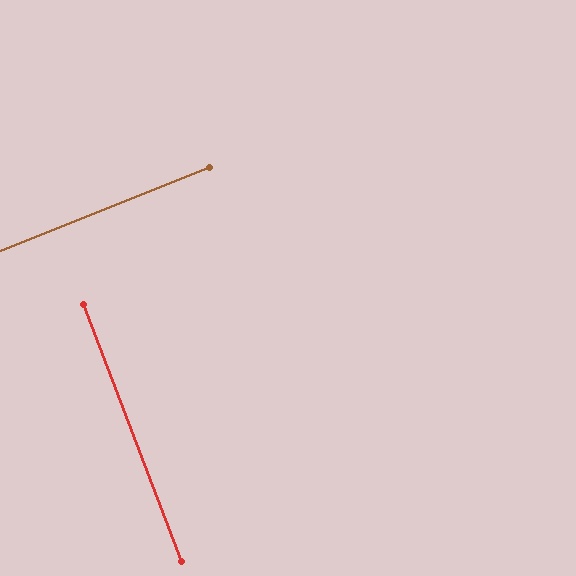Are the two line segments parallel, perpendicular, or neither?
Perpendicular — they meet at approximately 89°.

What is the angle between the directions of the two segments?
Approximately 89 degrees.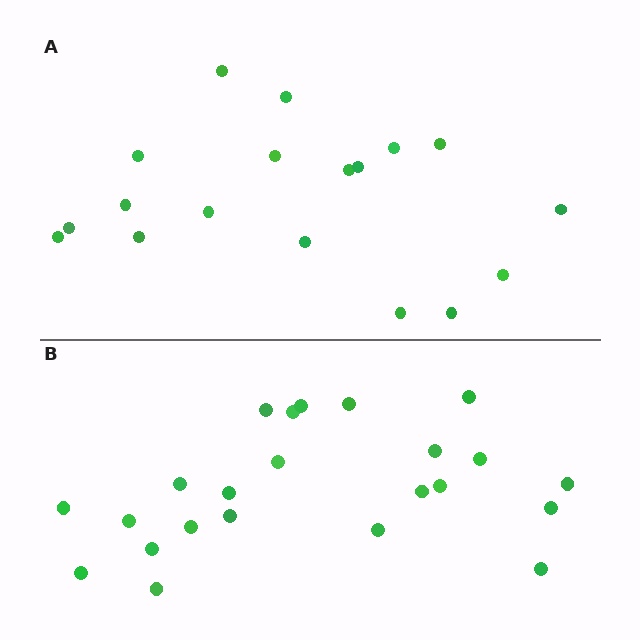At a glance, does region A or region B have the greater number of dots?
Region B (the bottom region) has more dots.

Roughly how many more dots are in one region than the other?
Region B has about 5 more dots than region A.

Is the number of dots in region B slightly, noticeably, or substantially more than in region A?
Region B has noticeably more, but not dramatically so. The ratio is roughly 1.3 to 1.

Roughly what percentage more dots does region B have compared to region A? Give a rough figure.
About 30% more.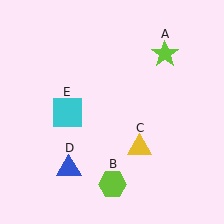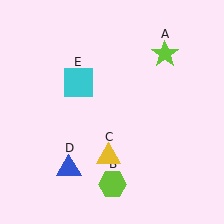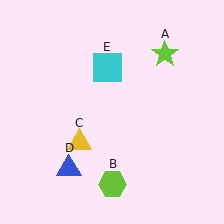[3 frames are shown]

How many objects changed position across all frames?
2 objects changed position: yellow triangle (object C), cyan square (object E).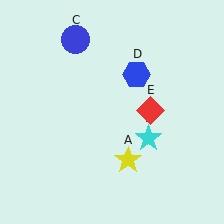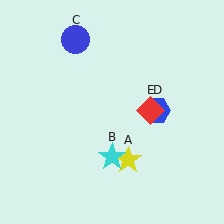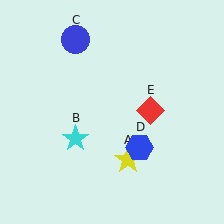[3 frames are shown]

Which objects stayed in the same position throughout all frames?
Yellow star (object A) and blue circle (object C) and red diamond (object E) remained stationary.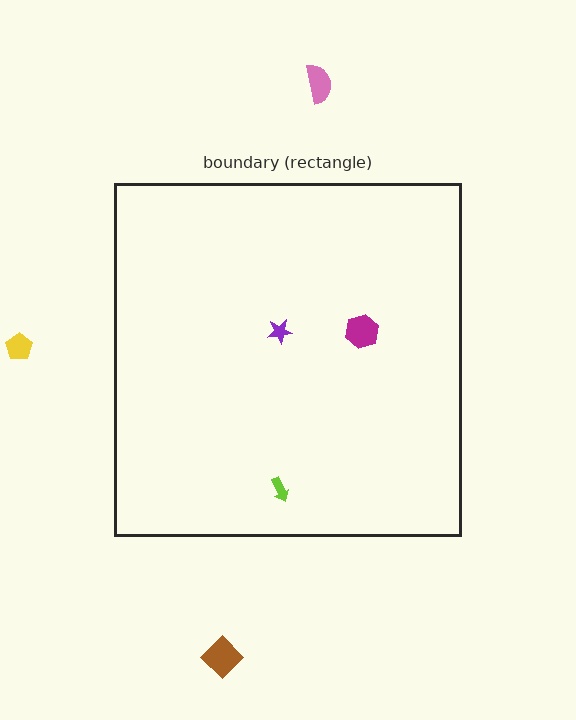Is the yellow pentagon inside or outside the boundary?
Outside.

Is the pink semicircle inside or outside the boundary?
Outside.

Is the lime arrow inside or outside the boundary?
Inside.